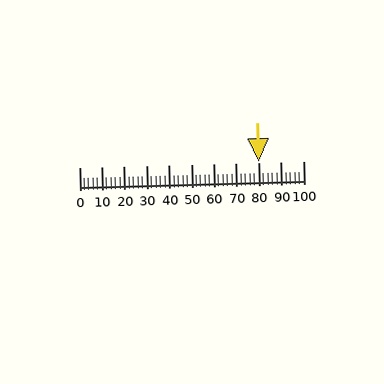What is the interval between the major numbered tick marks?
The major tick marks are spaced 10 units apart.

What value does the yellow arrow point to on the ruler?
The yellow arrow points to approximately 80.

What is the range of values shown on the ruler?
The ruler shows values from 0 to 100.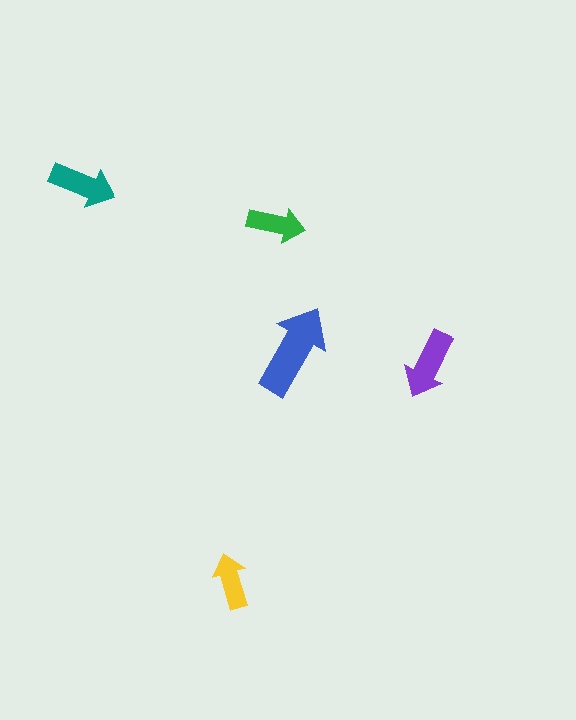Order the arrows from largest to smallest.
the blue one, the purple one, the teal one, the green one, the yellow one.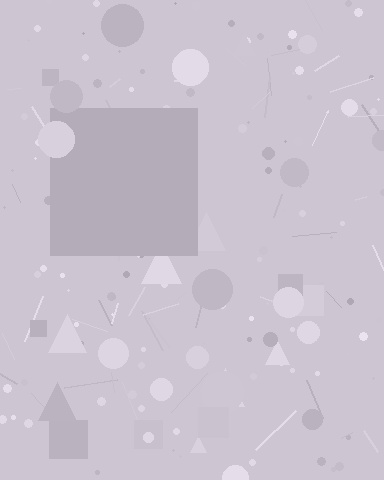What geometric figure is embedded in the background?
A square is embedded in the background.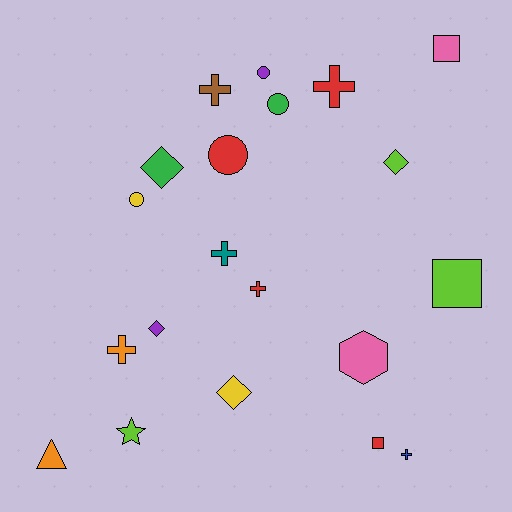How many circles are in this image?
There are 4 circles.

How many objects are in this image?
There are 20 objects.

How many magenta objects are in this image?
There are no magenta objects.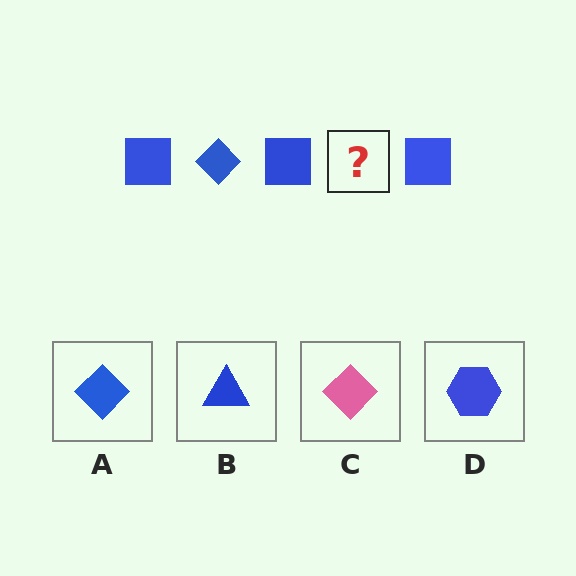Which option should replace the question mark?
Option A.